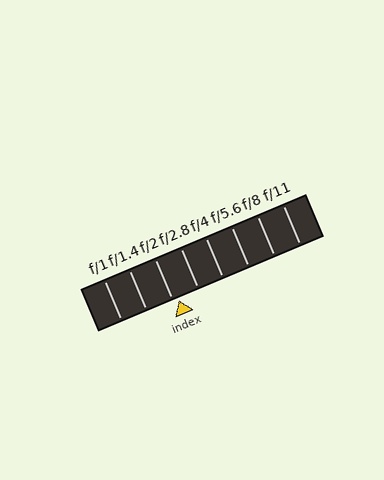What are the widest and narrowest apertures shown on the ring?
The widest aperture shown is f/1 and the narrowest is f/11.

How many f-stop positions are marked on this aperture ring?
There are 8 f-stop positions marked.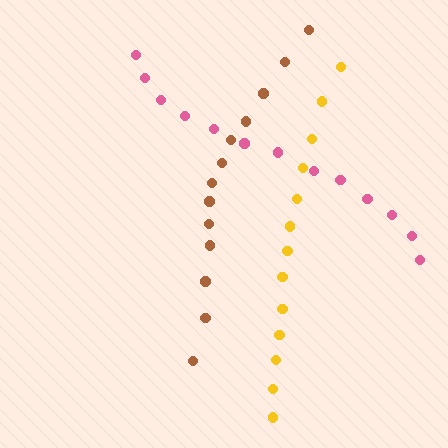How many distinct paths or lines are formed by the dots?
There are 3 distinct paths.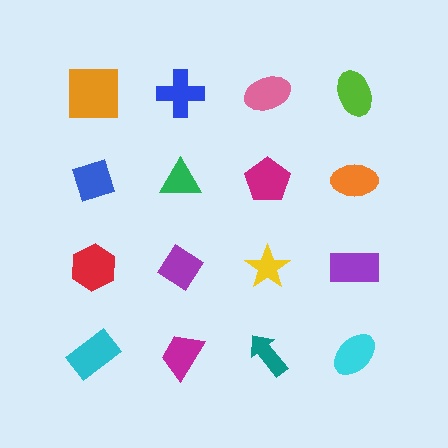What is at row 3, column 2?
A purple diamond.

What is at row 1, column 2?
A blue cross.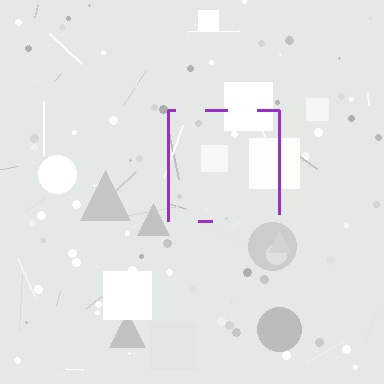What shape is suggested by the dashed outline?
The dashed outline suggests a square.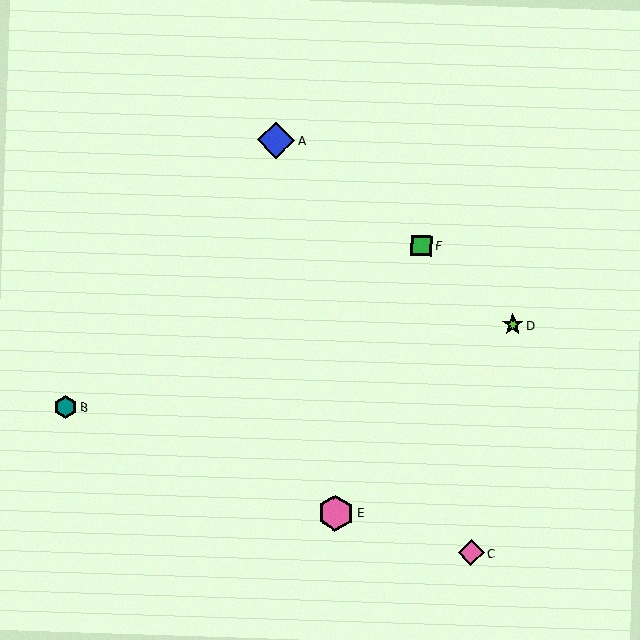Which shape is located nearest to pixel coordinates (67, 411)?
The teal hexagon (labeled B) at (66, 407) is nearest to that location.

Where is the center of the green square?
The center of the green square is at (422, 246).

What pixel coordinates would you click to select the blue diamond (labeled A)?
Click at (276, 140) to select the blue diamond A.